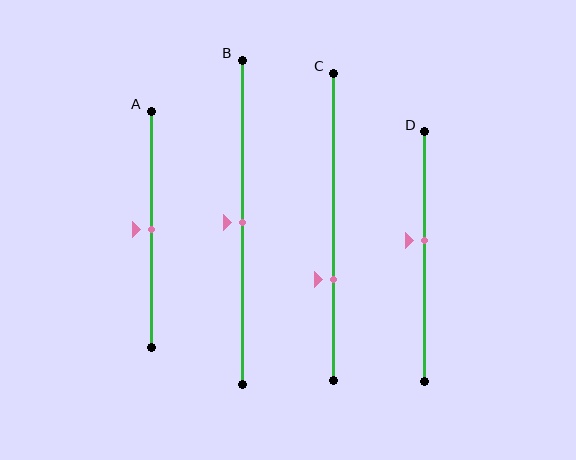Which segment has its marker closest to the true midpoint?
Segment A has its marker closest to the true midpoint.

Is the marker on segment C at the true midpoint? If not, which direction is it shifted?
No, the marker on segment C is shifted downward by about 17% of the segment length.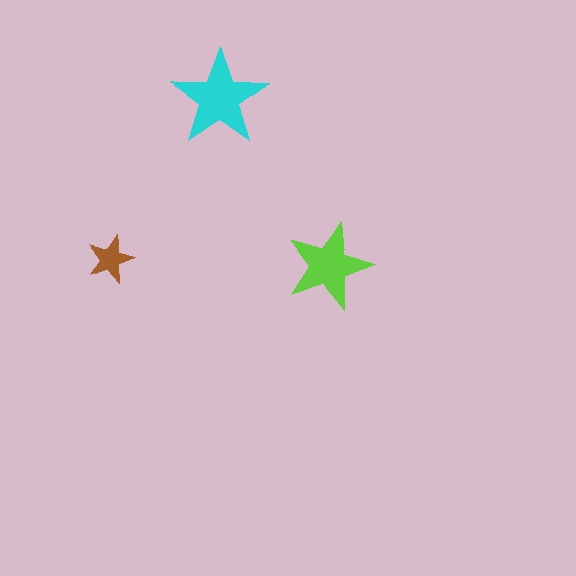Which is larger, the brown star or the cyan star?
The cyan one.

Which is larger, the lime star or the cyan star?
The cyan one.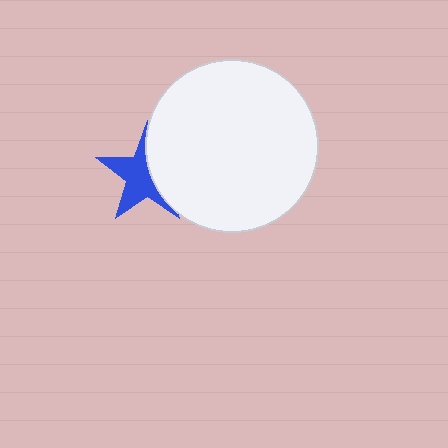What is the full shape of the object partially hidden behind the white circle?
The partially hidden object is a blue star.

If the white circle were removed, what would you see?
You would see the complete blue star.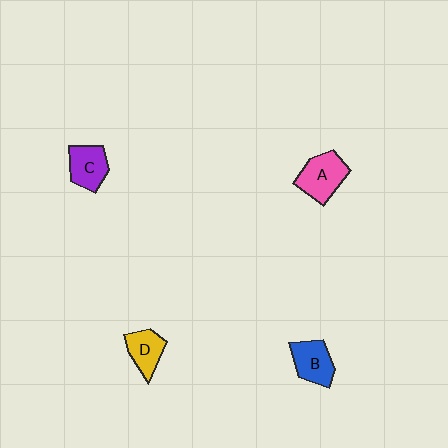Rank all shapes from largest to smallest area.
From largest to smallest: A (pink), B (blue), C (purple), D (yellow).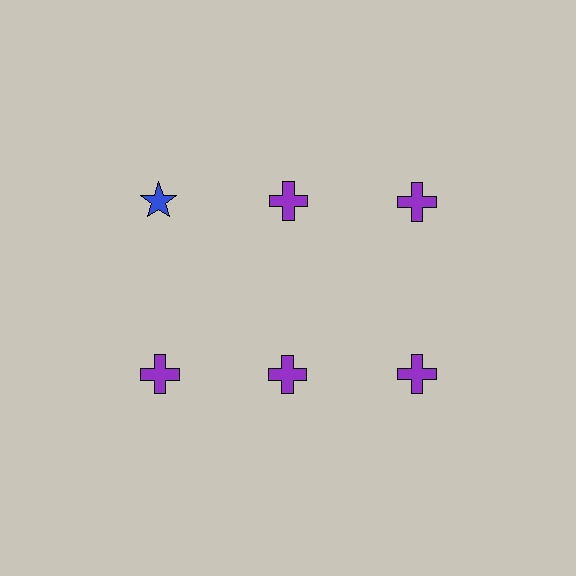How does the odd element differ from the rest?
It differs in both color (blue instead of purple) and shape (star instead of cross).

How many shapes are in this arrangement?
There are 6 shapes arranged in a grid pattern.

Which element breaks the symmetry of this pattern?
The blue star in the top row, leftmost column breaks the symmetry. All other shapes are purple crosses.